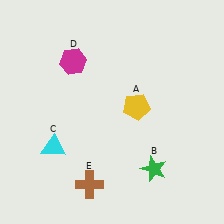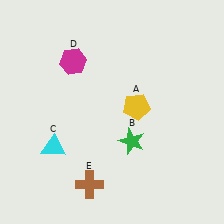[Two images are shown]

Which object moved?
The green star (B) moved up.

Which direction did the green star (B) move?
The green star (B) moved up.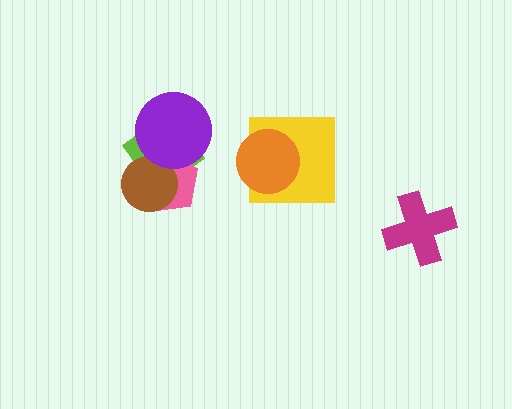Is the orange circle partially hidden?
No, no other shape covers it.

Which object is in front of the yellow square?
The orange circle is in front of the yellow square.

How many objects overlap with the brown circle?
3 objects overlap with the brown circle.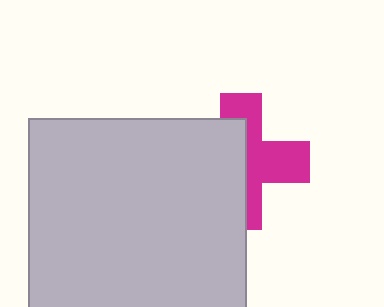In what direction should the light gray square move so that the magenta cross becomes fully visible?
The light gray square should move left. That is the shortest direction to clear the overlap and leave the magenta cross fully visible.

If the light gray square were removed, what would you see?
You would see the complete magenta cross.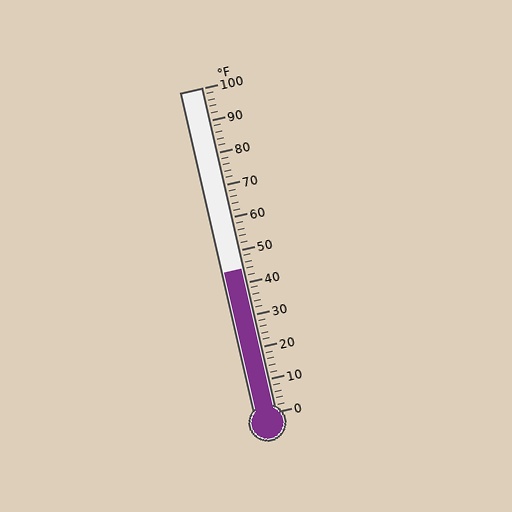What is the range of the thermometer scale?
The thermometer scale ranges from 0°F to 100°F.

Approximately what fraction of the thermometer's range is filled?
The thermometer is filled to approximately 45% of its range.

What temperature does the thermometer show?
The thermometer shows approximately 44°F.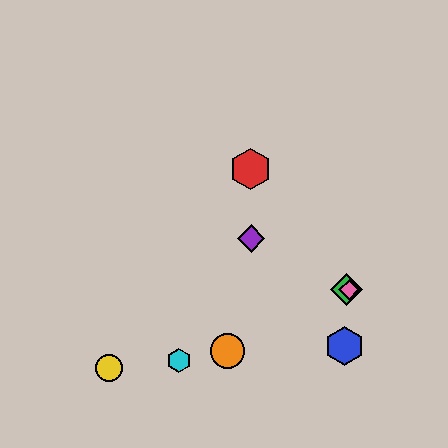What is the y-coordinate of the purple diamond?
The purple diamond is at y≈238.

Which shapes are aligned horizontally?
The green diamond, the pink diamond are aligned horizontally.